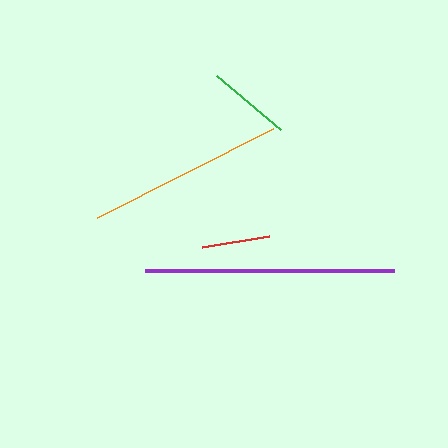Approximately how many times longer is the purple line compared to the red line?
The purple line is approximately 3.7 times the length of the red line.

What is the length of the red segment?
The red segment is approximately 67 pixels long.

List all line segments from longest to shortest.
From longest to shortest: purple, orange, green, red.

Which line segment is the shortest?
The red line is the shortest at approximately 67 pixels.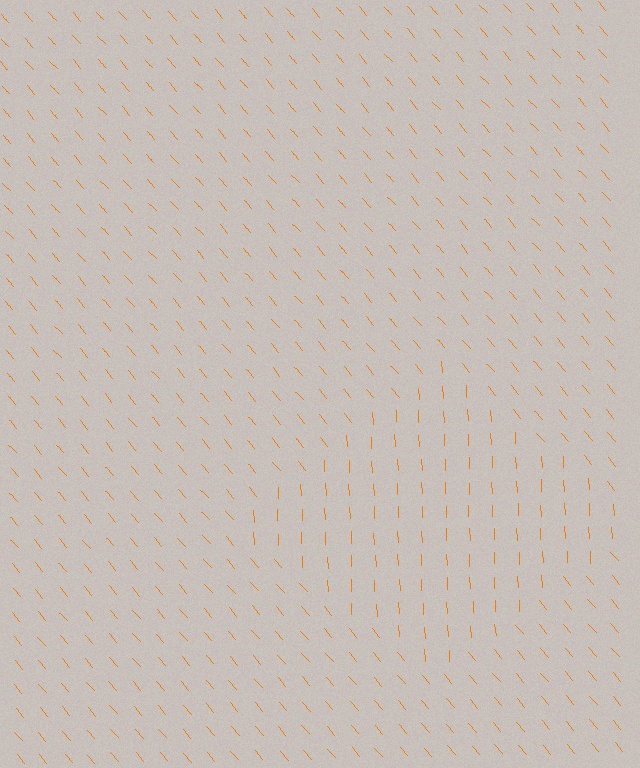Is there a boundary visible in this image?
Yes, there is a texture boundary formed by a change in line orientation.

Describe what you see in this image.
The image is filled with small orange line segments. A diamond region in the image has lines oriented differently from the surrounding lines, creating a visible texture boundary.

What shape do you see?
I see a diamond.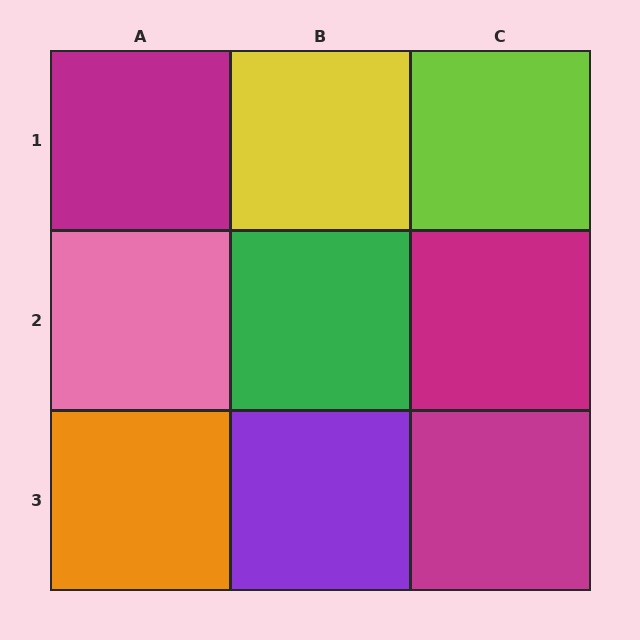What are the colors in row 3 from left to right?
Orange, purple, magenta.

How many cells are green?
1 cell is green.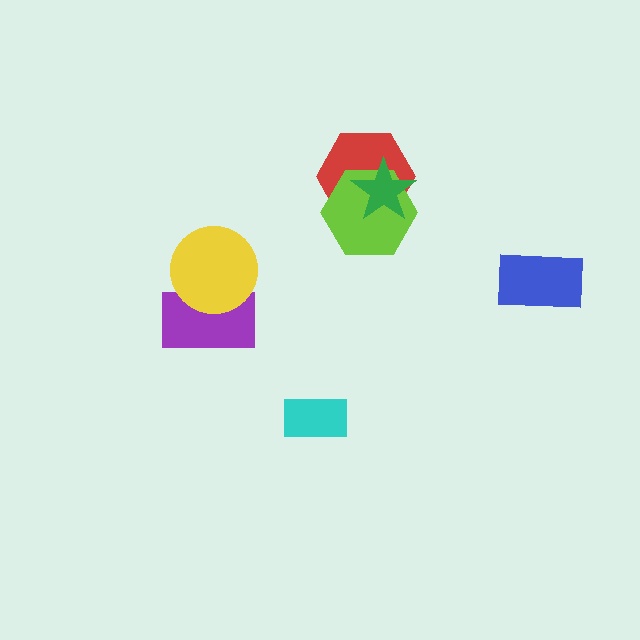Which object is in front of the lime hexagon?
The green star is in front of the lime hexagon.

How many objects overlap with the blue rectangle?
0 objects overlap with the blue rectangle.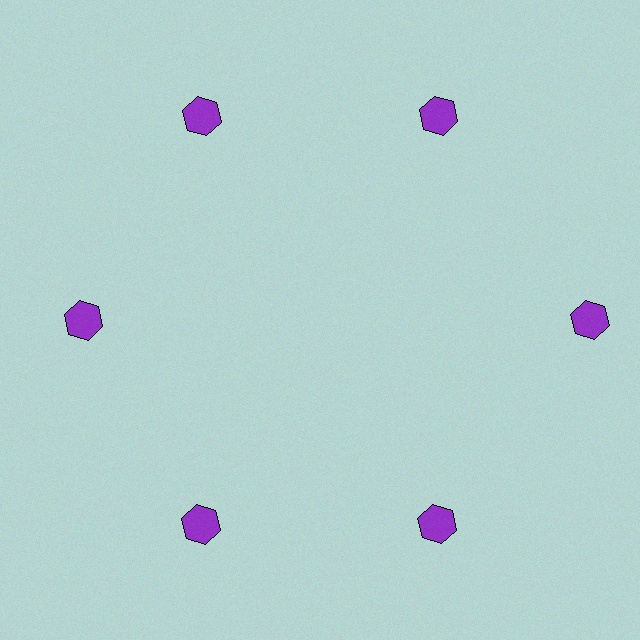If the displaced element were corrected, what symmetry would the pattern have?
It would have 6-fold rotational symmetry — the pattern would map onto itself every 60 degrees.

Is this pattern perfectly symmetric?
No. The 6 purple hexagons are arranged in a ring, but one element near the 3 o'clock position is pushed outward from the center, breaking the 6-fold rotational symmetry.